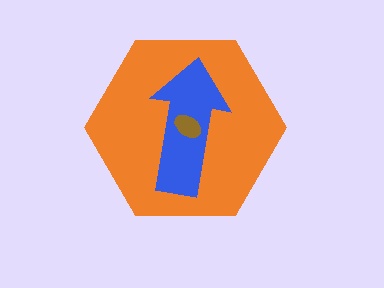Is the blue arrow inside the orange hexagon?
Yes.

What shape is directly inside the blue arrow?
The brown ellipse.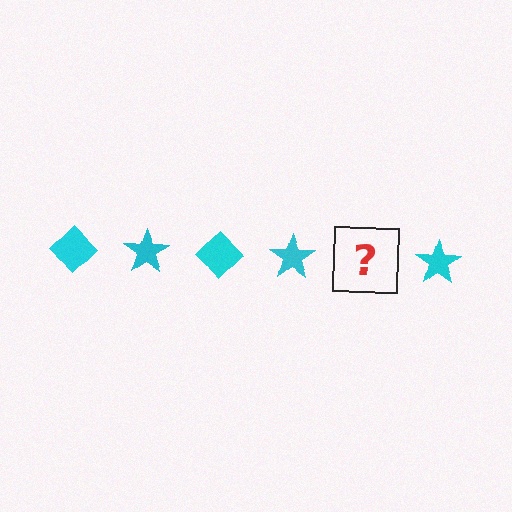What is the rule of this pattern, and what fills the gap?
The rule is that the pattern cycles through diamond, star shapes in cyan. The gap should be filled with a cyan diamond.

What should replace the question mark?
The question mark should be replaced with a cyan diamond.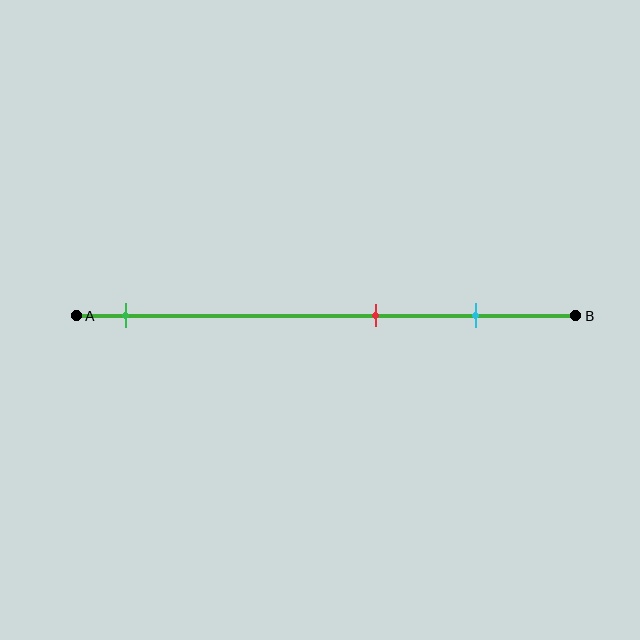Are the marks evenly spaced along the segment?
No, the marks are not evenly spaced.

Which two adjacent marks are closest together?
The red and cyan marks are the closest adjacent pair.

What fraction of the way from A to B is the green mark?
The green mark is approximately 10% (0.1) of the way from A to B.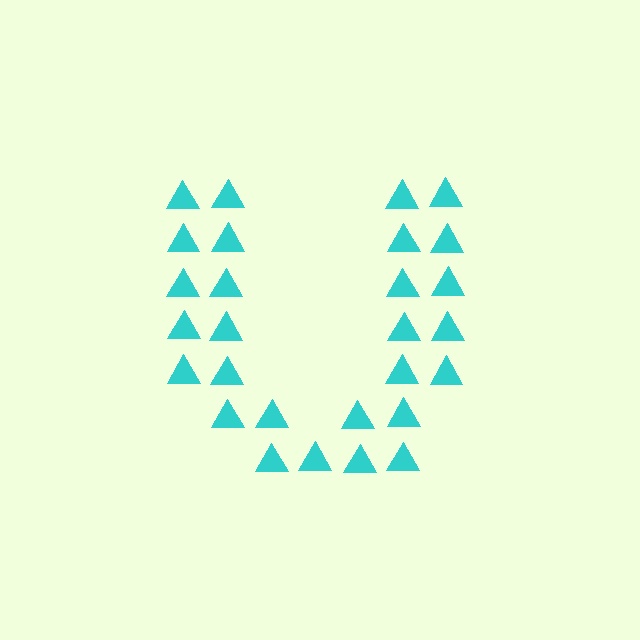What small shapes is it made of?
It is made of small triangles.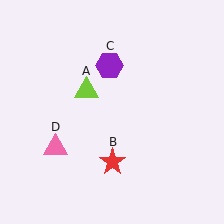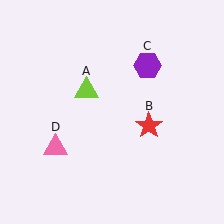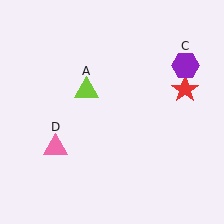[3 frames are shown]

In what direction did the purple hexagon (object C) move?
The purple hexagon (object C) moved right.